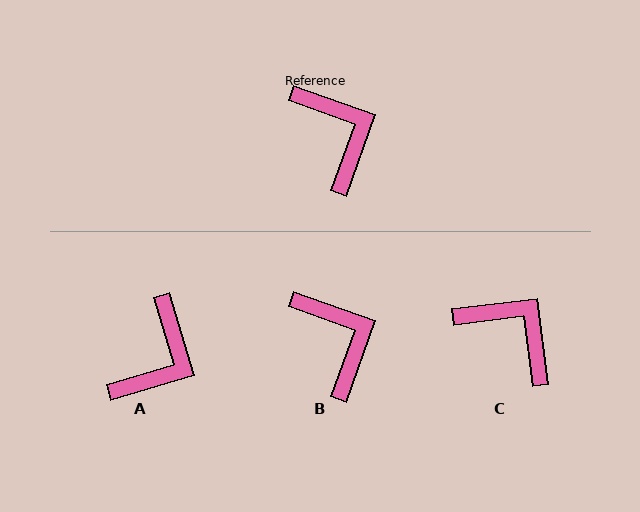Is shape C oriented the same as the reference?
No, it is off by about 27 degrees.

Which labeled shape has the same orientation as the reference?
B.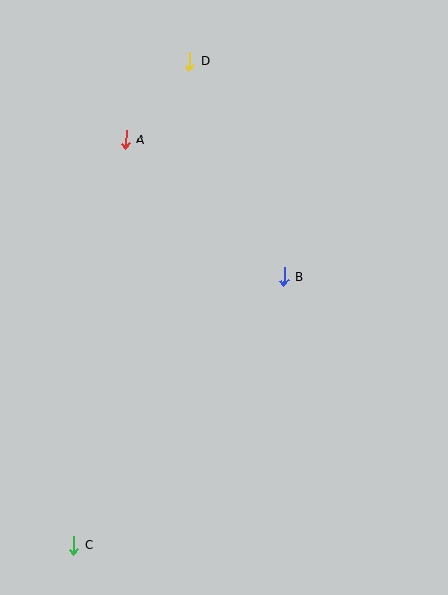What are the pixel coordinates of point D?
Point D is at (190, 61).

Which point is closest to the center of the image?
Point B at (284, 276) is closest to the center.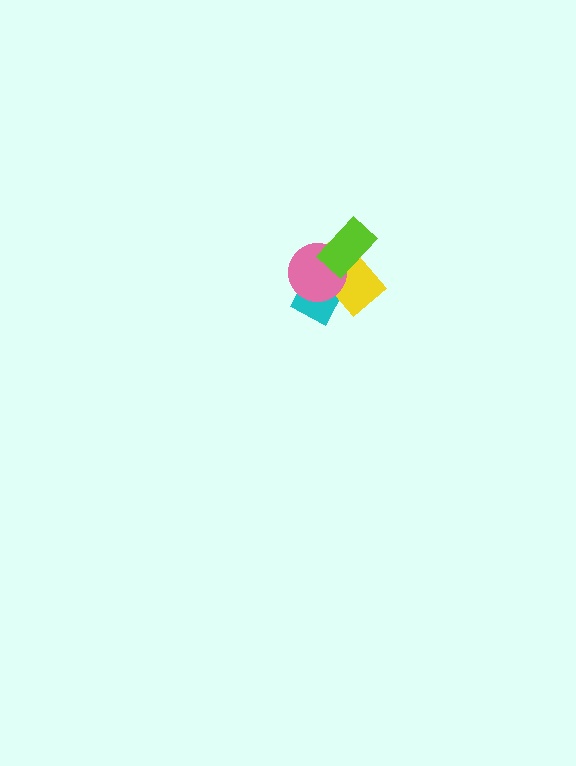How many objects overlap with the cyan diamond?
2 objects overlap with the cyan diamond.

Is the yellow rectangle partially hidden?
Yes, it is partially covered by another shape.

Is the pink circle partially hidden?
Yes, it is partially covered by another shape.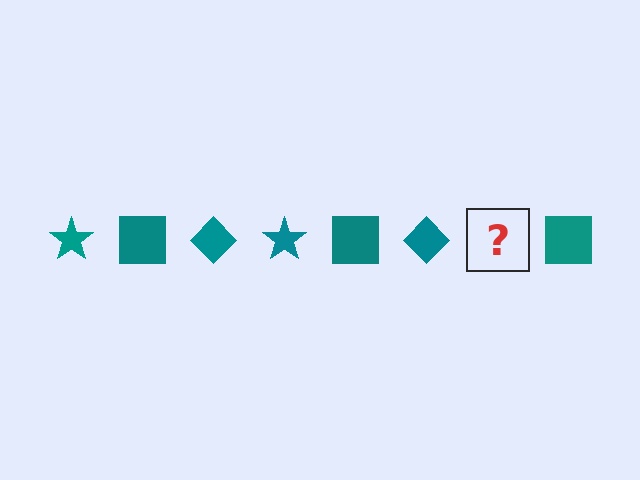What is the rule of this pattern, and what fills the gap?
The rule is that the pattern cycles through star, square, diamond shapes in teal. The gap should be filled with a teal star.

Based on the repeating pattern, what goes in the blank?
The blank should be a teal star.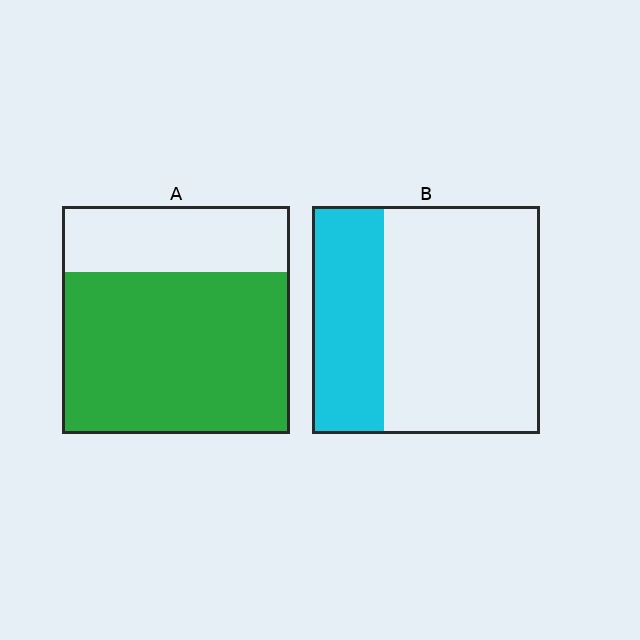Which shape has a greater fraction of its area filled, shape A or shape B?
Shape A.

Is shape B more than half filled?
No.